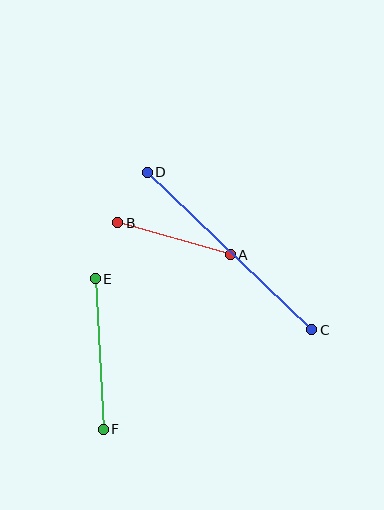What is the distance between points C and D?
The distance is approximately 228 pixels.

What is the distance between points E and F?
The distance is approximately 151 pixels.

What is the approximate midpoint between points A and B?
The midpoint is at approximately (174, 239) pixels.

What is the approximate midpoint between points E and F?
The midpoint is at approximately (99, 354) pixels.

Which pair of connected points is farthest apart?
Points C and D are farthest apart.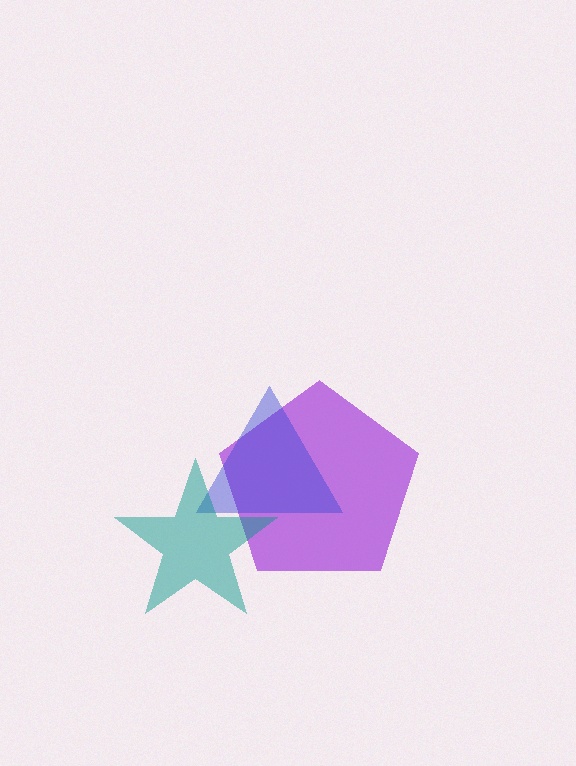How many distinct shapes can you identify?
There are 3 distinct shapes: a purple pentagon, a blue triangle, a teal star.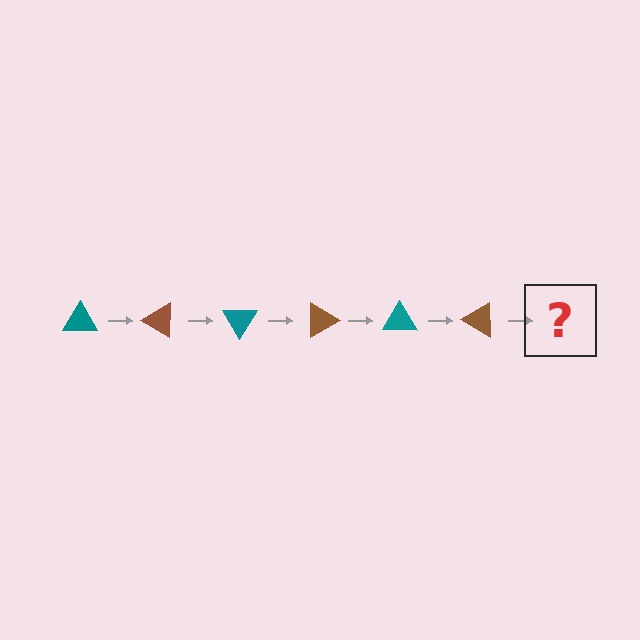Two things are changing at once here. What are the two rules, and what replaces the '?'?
The two rules are that it rotates 30 degrees each step and the color cycles through teal and brown. The '?' should be a teal triangle, rotated 180 degrees from the start.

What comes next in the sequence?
The next element should be a teal triangle, rotated 180 degrees from the start.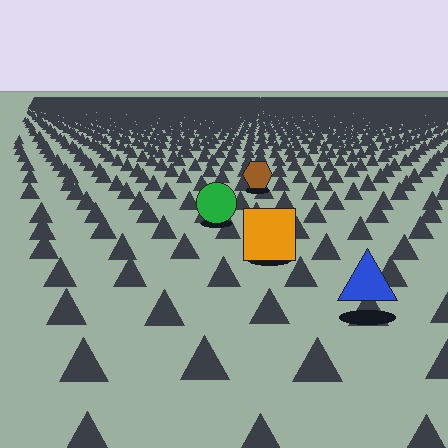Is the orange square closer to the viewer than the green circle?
Yes. The orange square is closer — you can tell from the texture gradient: the ground texture is coarser near it.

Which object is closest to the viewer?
The blue triangle is closest. The texture marks near it are larger and more spread out.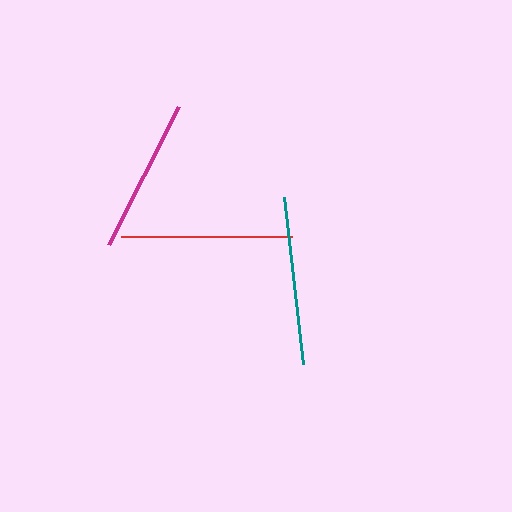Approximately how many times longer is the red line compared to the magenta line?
The red line is approximately 1.1 times the length of the magenta line.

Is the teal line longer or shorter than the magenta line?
The teal line is longer than the magenta line.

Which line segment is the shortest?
The magenta line is the shortest at approximately 155 pixels.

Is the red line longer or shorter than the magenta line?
The red line is longer than the magenta line.